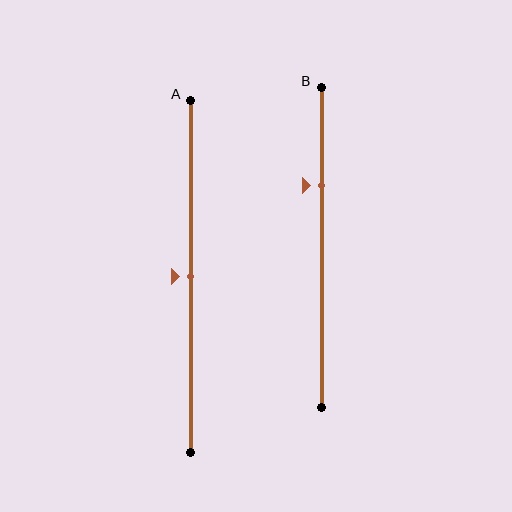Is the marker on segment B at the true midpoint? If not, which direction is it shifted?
No, the marker on segment B is shifted upward by about 19% of the segment length.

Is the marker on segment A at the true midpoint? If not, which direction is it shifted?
Yes, the marker on segment A is at the true midpoint.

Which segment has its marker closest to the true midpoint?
Segment A has its marker closest to the true midpoint.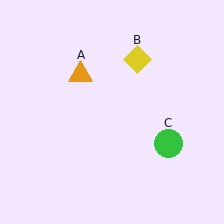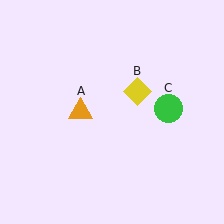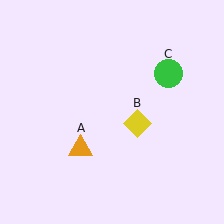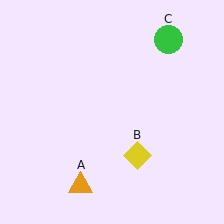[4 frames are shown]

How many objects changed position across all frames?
3 objects changed position: orange triangle (object A), yellow diamond (object B), green circle (object C).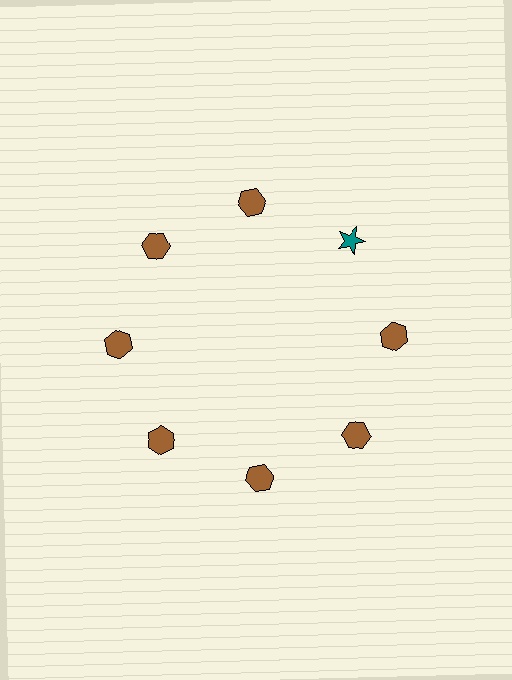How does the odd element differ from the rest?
It differs in both color (teal instead of brown) and shape (star instead of hexagon).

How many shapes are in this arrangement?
There are 8 shapes arranged in a ring pattern.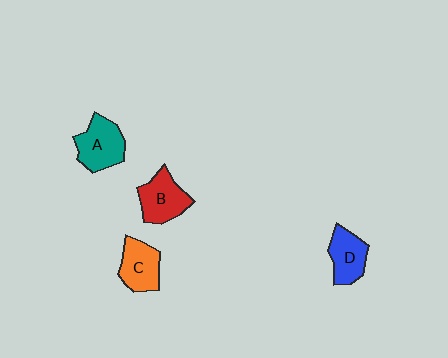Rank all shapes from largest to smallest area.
From largest to smallest: A (teal), B (red), C (orange), D (blue).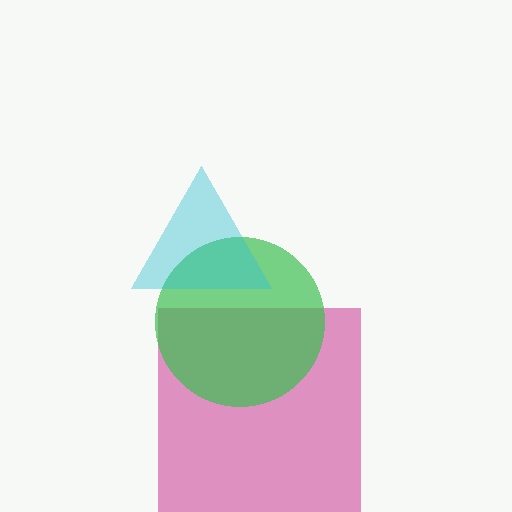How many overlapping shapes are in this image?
There are 3 overlapping shapes in the image.